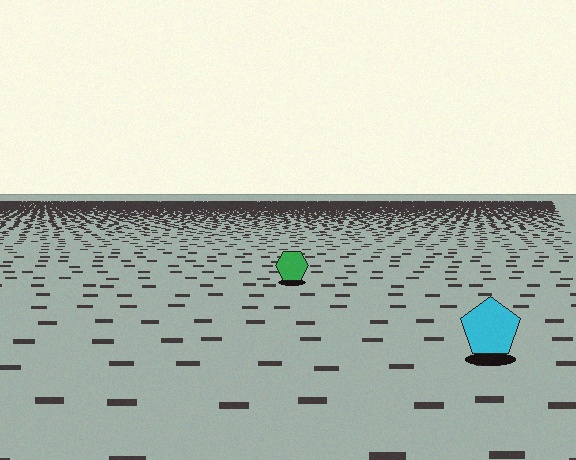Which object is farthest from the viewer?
The green hexagon is farthest from the viewer. It appears smaller and the ground texture around it is denser.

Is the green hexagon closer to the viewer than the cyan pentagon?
No. The cyan pentagon is closer — you can tell from the texture gradient: the ground texture is coarser near it.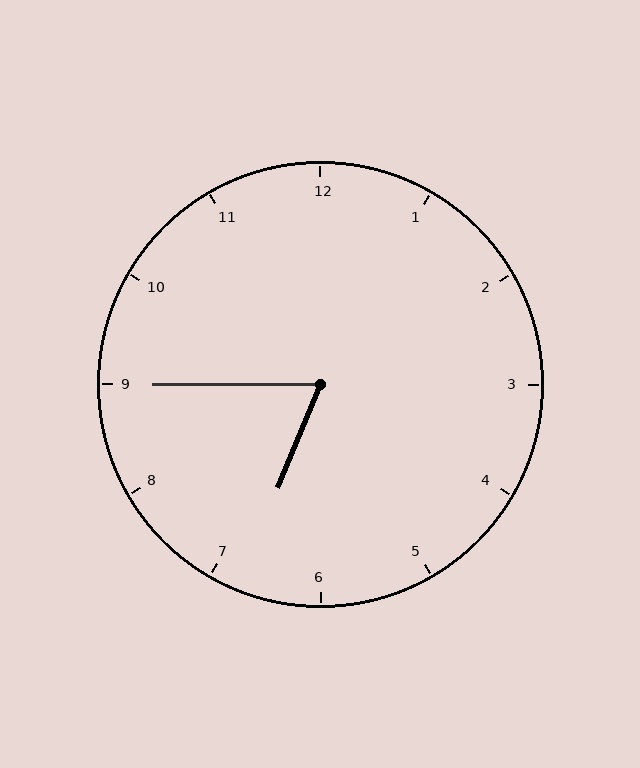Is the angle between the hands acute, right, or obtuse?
It is acute.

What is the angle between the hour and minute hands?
Approximately 68 degrees.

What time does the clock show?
6:45.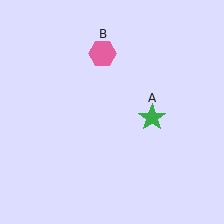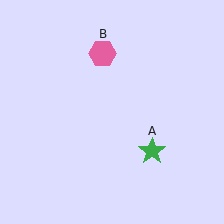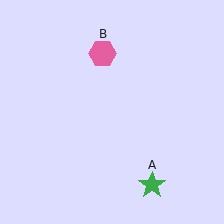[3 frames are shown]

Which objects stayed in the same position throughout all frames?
Pink hexagon (object B) remained stationary.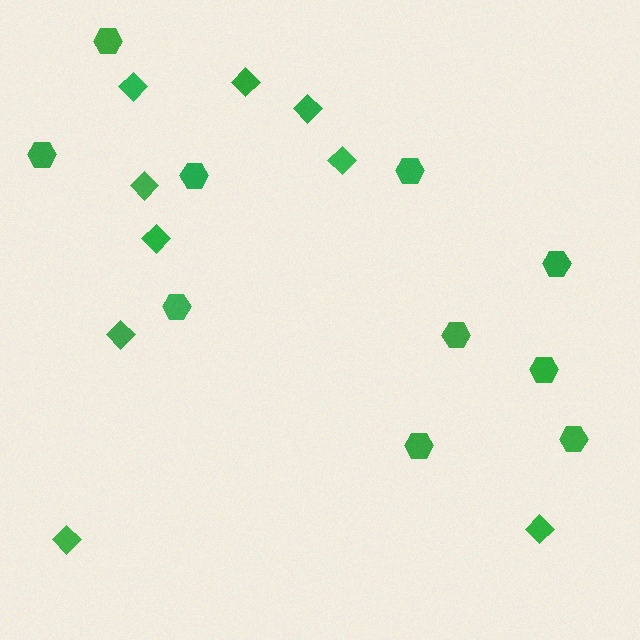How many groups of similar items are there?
There are 2 groups: one group of diamonds (9) and one group of hexagons (10).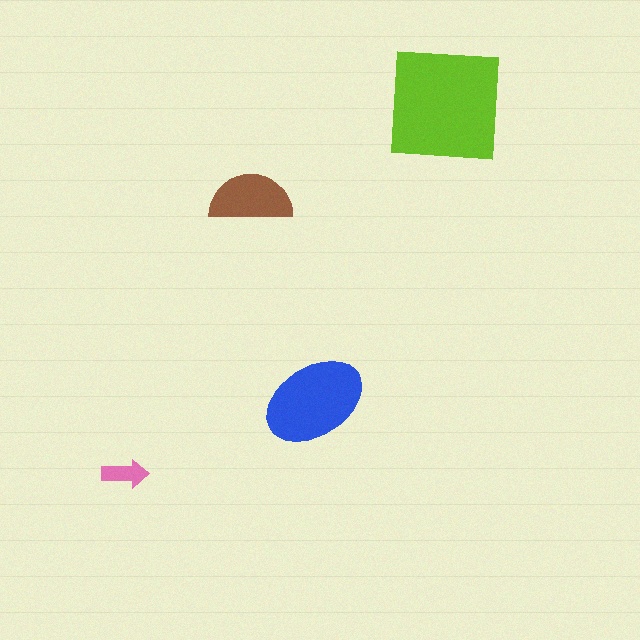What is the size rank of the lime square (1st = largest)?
1st.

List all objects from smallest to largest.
The pink arrow, the brown semicircle, the blue ellipse, the lime square.